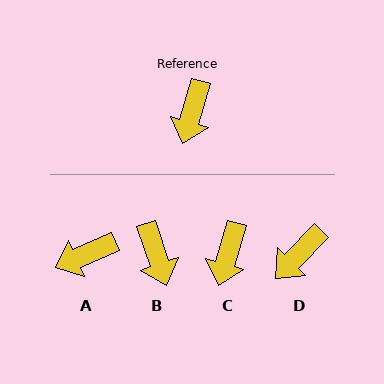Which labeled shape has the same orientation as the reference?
C.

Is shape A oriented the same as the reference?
No, it is off by about 50 degrees.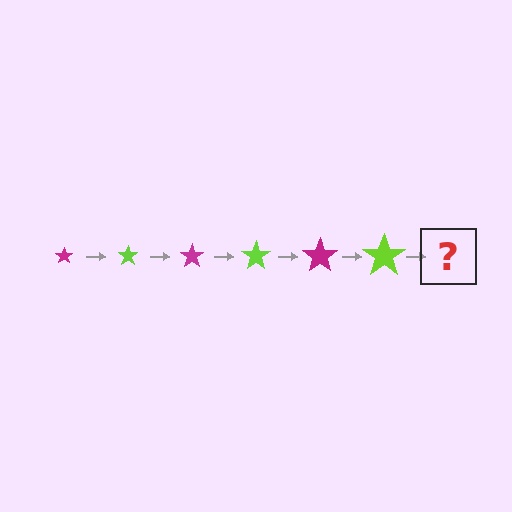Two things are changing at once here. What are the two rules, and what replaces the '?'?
The two rules are that the star grows larger each step and the color cycles through magenta and lime. The '?' should be a magenta star, larger than the previous one.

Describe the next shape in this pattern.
It should be a magenta star, larger than the previous one.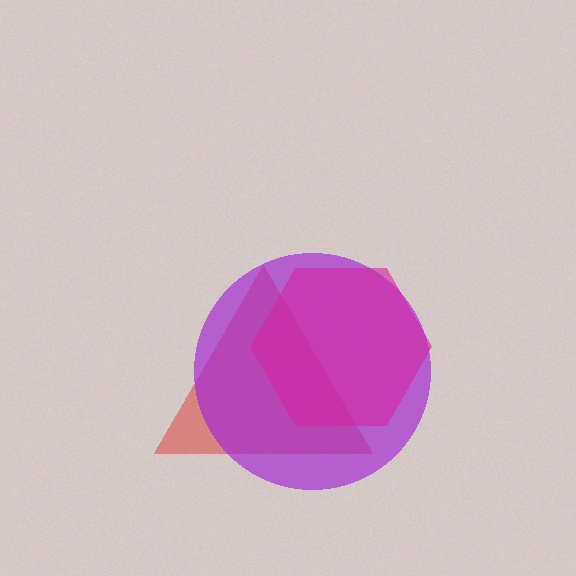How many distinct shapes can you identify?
There are 3 distinct shapes: a red triangle, a purple circle, a magenta hexagon.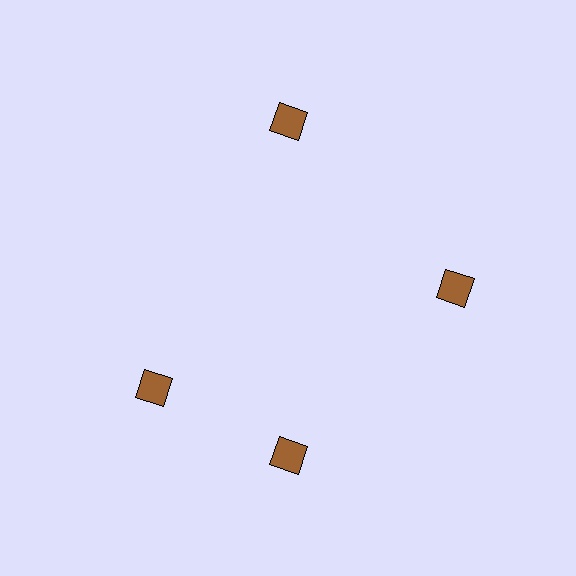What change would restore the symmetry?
The symmetry would be restored by rotating it back into even spacing with its neighbors so that all 4 diamonds sit at equal angles and equal distance from the center.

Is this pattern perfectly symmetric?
No. The 4 brown diamonds are arranged in a ring, but one element near the 9 o'clock position is rotated out of alignment along the ring, breaking the 4-fold rotational symmetry.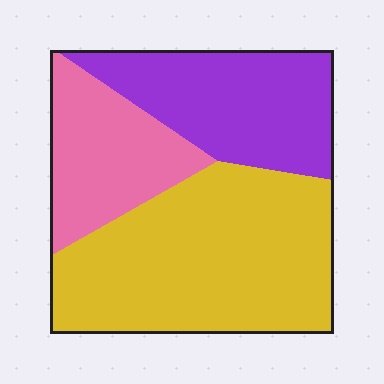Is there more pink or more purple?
Purple.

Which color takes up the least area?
Pink, at roughly 20%.